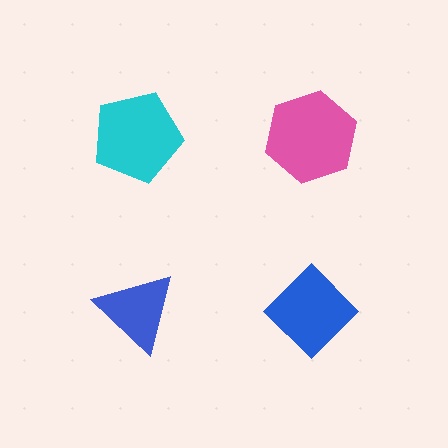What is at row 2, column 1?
A blue triangle.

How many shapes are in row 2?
2 shapes.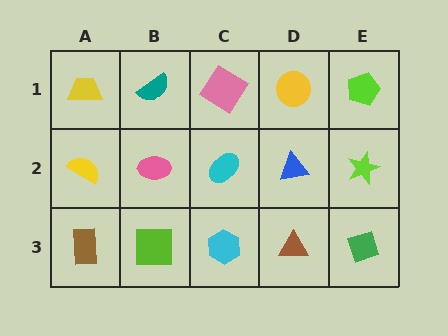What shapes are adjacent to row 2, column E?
A lime pentagon (row 1, column E), a green diamond (row 3, column E), a blue triangle (row 2, column D).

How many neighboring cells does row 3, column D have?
3.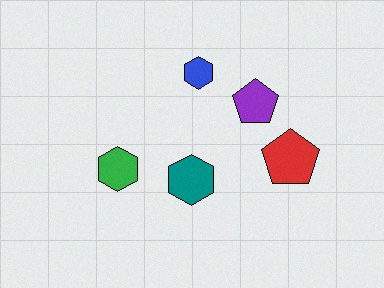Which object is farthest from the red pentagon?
The green hexagon is farthest from the red pentagon.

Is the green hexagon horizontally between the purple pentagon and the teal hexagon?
No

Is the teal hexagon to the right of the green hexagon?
Yes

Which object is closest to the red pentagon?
The purple pentagon is closest to the red pentagon.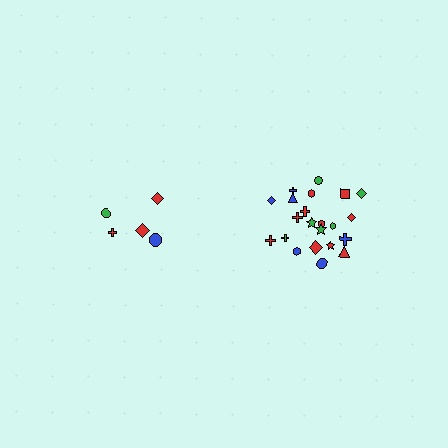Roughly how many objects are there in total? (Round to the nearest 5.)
Roughly 25 objects in total.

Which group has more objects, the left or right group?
The right group.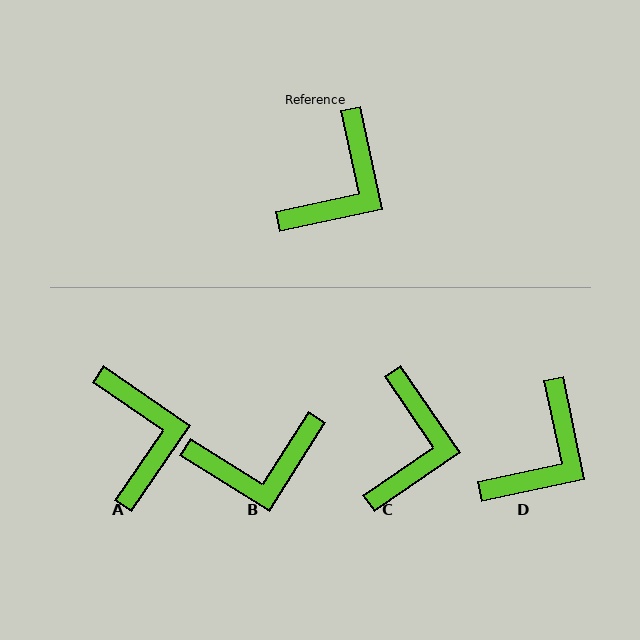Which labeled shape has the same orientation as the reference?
D.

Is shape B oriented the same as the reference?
No, it is off by about 44 degrees.